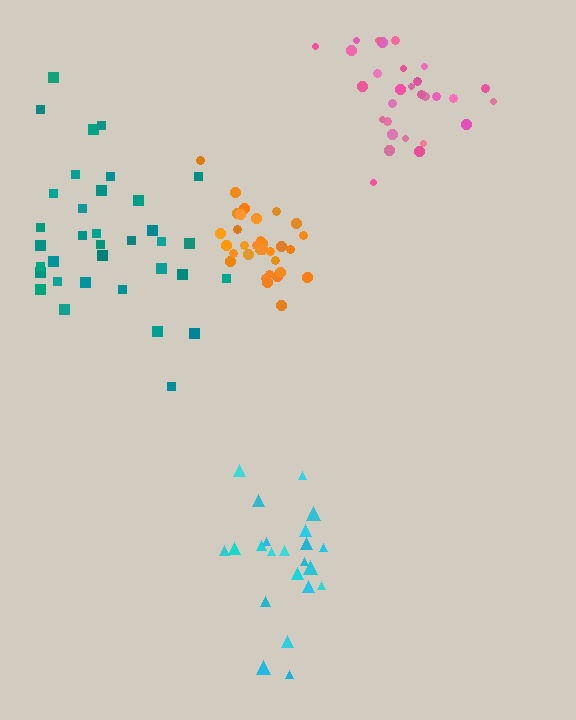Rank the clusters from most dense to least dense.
orange, pink, cyan, teal.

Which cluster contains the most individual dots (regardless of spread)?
Teal (35).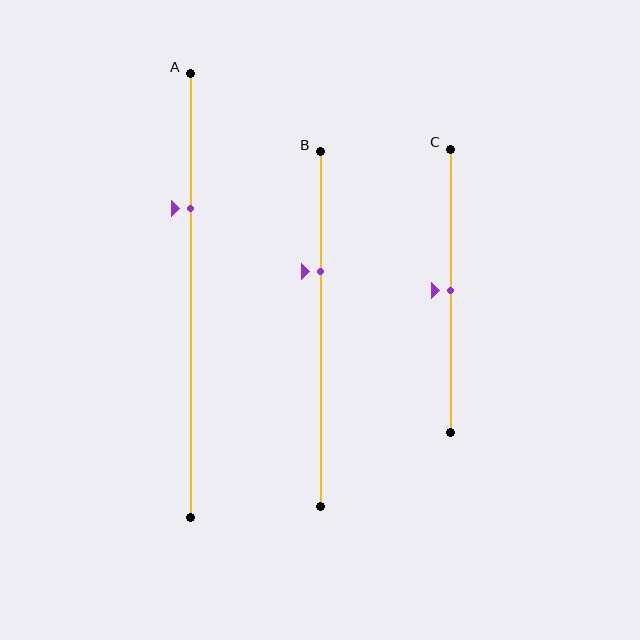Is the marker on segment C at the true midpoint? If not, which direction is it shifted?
Yes, the marker on segment C is at the true midpoint.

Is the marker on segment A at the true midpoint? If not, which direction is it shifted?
No, the marker on segment A is shifted upward by about 20% of the segment length.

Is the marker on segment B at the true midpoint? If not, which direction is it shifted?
No, the marker on segment B is shifted upward by about 16% of the segment length.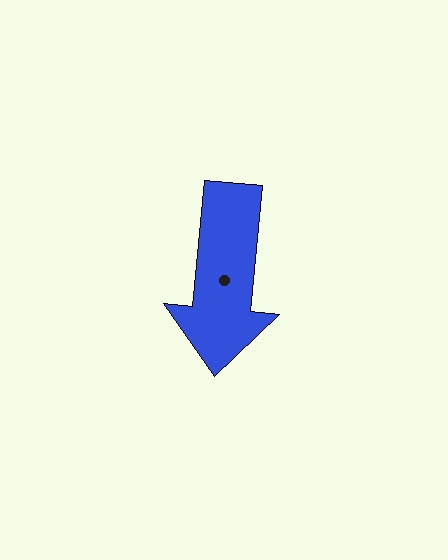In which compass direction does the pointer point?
South.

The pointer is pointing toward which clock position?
Roughly 6 o'clock.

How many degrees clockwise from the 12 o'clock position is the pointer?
Approximately 185 degrees.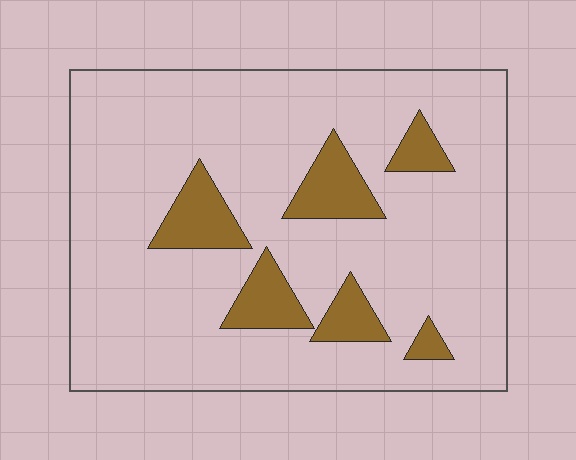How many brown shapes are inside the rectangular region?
6.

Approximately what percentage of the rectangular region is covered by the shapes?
Approximately 15%.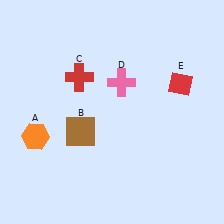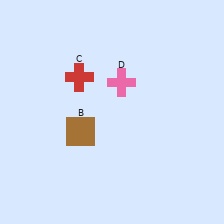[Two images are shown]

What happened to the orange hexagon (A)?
The orange hexagon (A) was removed in Image 2. It was in the bottom-left area of Image 1.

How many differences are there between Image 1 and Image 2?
There are 2 differences between the two images.